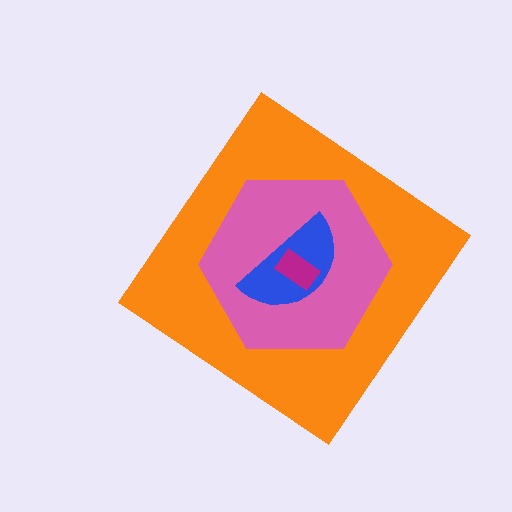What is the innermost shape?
The magenta rectangle.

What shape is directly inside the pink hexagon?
The blue semicircle.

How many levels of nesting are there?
4.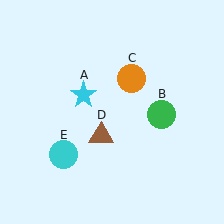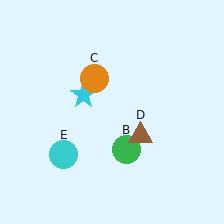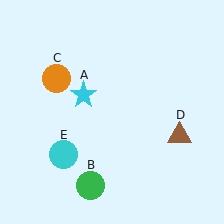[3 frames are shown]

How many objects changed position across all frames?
3 objects changed position: green circle (object B), orange circle (object C), brown triangle (object D).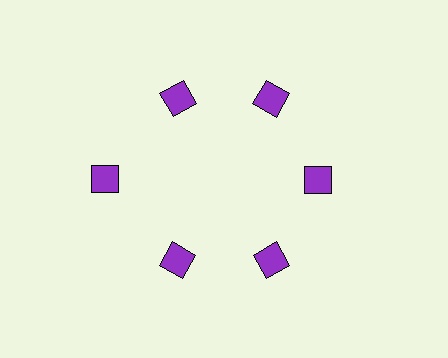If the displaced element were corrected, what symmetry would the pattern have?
It would have 6-fold rotational symmetry — the pattern would map onto itself every 60 degrees.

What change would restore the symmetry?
The symmetry would be restored by moving it inward, back onto the ring so that all 6 squares sit at equal angles and equal distance from the center.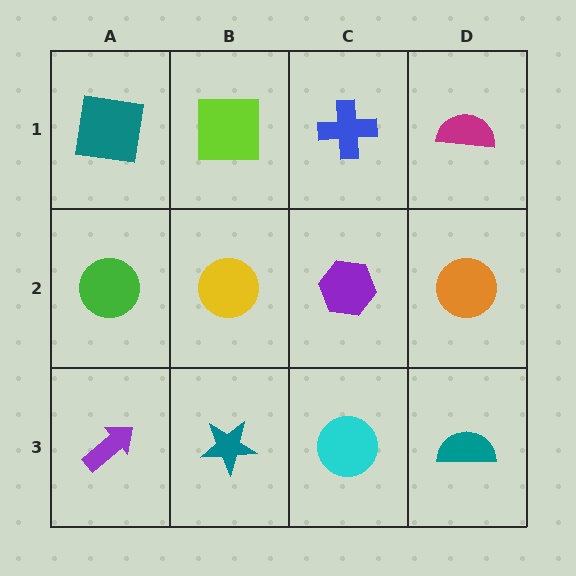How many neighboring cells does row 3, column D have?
2.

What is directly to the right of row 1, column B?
A blue cross.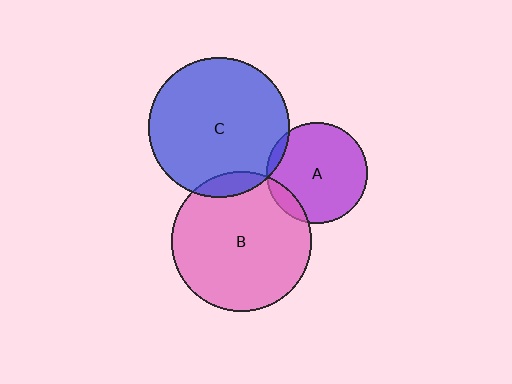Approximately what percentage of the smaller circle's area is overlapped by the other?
Approximately 10%.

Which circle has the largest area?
Circle C (blue).